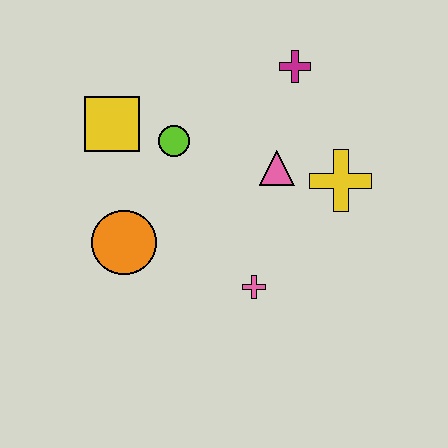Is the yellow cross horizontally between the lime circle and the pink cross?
No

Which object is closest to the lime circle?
The yellow square is closest to the lime circle.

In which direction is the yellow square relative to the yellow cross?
The yellow square is to the left of the yellow cross.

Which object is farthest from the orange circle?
The magenta cross is farthest from the orange circle.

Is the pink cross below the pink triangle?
Yes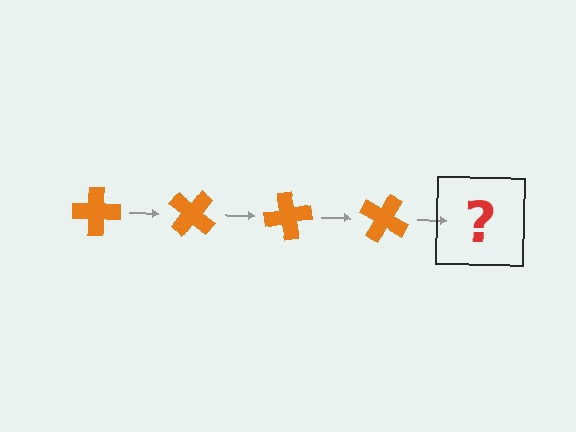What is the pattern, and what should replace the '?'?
The pattern is that the cross rotates 40 degrees each step. The '?' should be an orange cross rotated 160 degrees.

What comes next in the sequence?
The next element should be an orange cross rotated 160 degrees.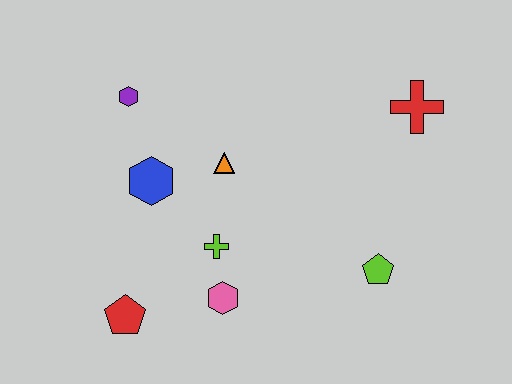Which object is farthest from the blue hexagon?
The red cross is farthest from the blue hexagon.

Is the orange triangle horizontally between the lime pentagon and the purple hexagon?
Yes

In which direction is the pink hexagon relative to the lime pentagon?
The pink hexagon is to the left of the lime pentagon.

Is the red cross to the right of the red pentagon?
Yes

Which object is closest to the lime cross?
The pink hexagon is closest to the lime cross.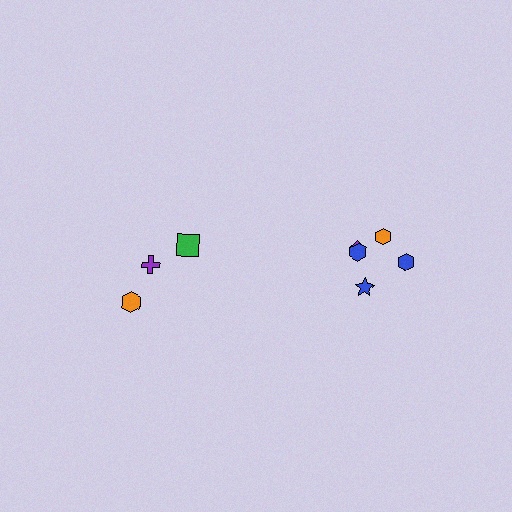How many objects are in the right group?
There are 5 objects.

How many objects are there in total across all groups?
There are 8 objects.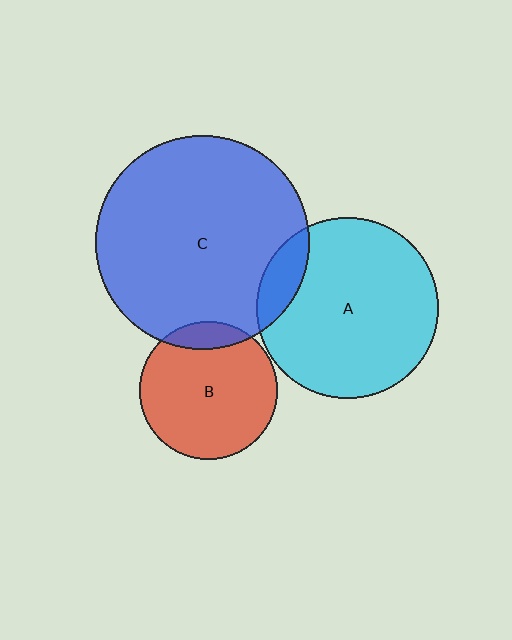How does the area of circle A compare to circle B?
Approximately 1.7 times.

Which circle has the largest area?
Circle C (blue).